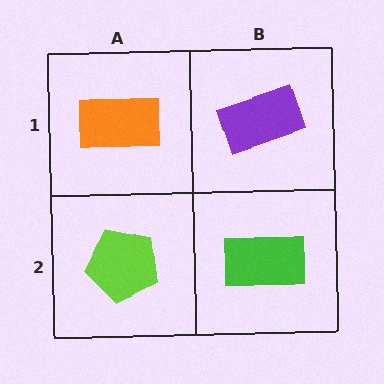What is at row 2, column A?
A lime pentagon.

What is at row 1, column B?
A purple rectangle.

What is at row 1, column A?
An orange rectangle.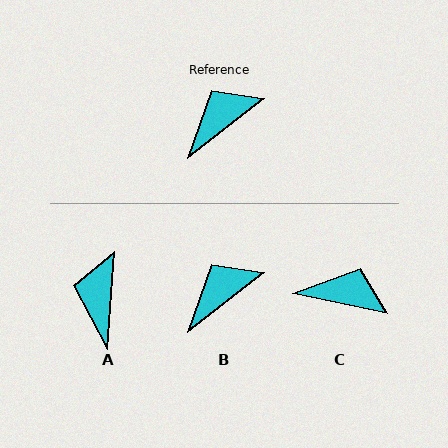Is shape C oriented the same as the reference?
No, it is off by about 51 degrees.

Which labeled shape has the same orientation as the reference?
B.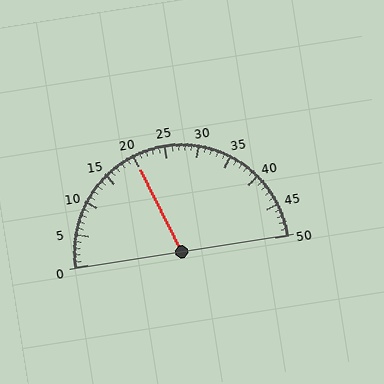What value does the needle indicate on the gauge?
The needle indicates approximately 20.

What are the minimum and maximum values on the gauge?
The gauge ranges from 0 to 50.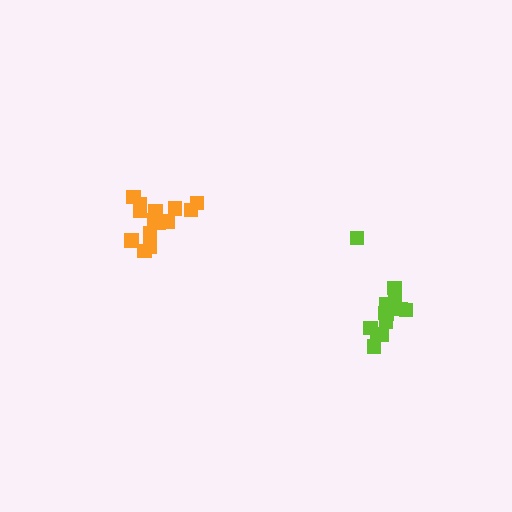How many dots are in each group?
Group 1: 13 dots, Group 2: 14 dots (27 total).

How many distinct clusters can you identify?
There are 2 distinct clusters.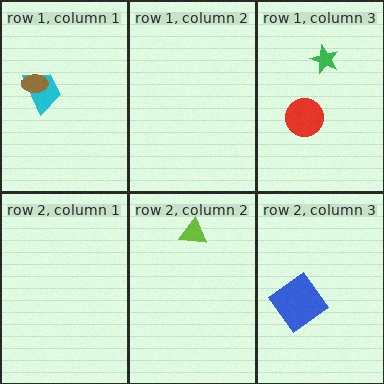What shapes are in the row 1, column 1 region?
The cyan trapezoid, the brown ellipse.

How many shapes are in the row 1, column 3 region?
2.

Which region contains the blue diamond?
The row 2, column 3 region.